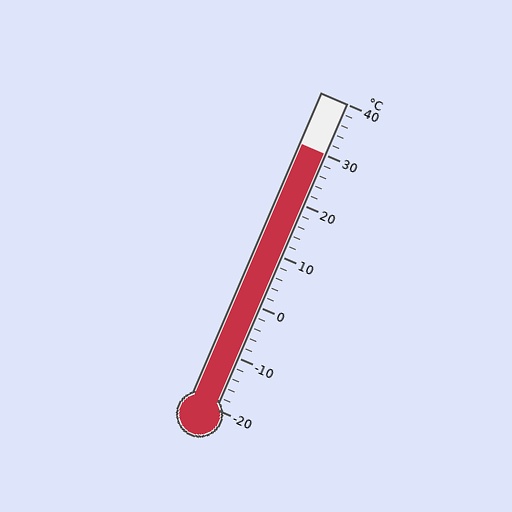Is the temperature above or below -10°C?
The temperature is above -10°C.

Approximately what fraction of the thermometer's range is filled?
The thermometer is filled to approximately 85% of its range.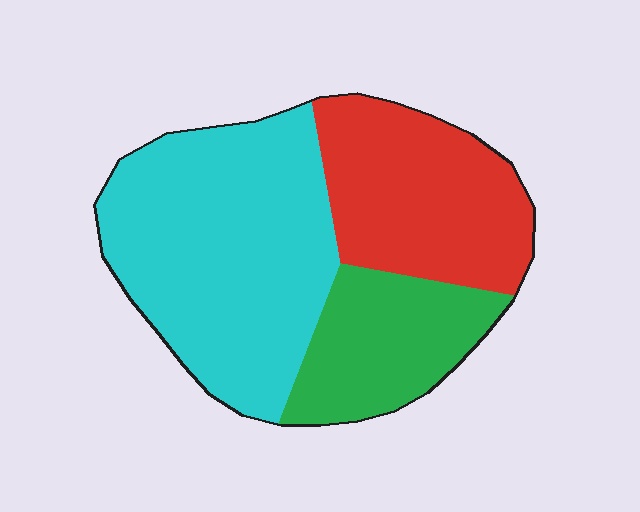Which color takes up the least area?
Green, at roughly 20%.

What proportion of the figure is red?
Red takes up between a quarter and a half of the figure.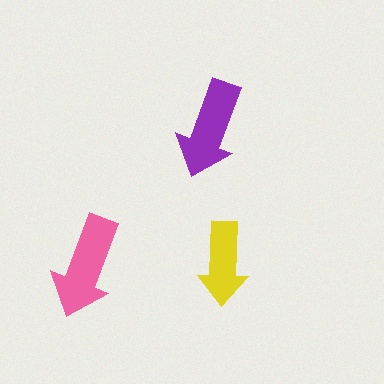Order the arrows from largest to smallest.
the pink one, the purple one, the yellow one.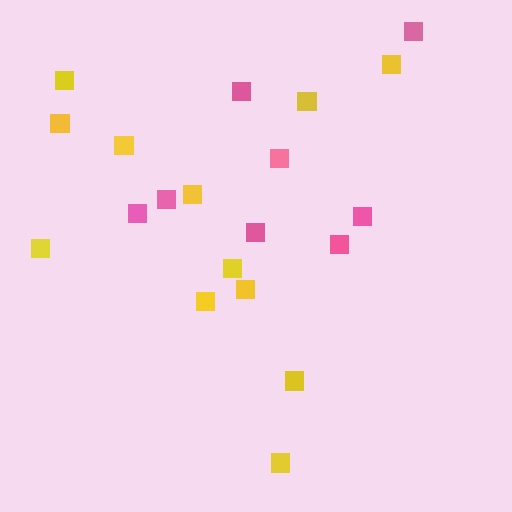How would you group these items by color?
There are 2 groups: one group of yellow squares (12) and one group of pink squares (8).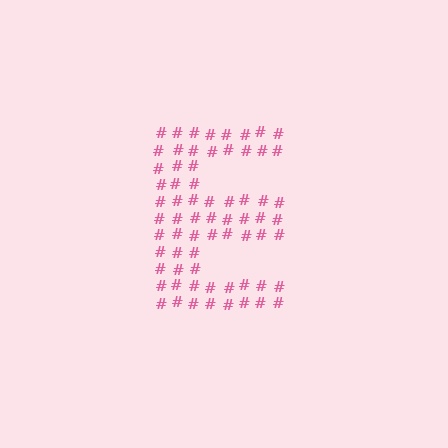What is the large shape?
The large shape is the letter E.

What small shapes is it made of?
It is made of small hash symbols.